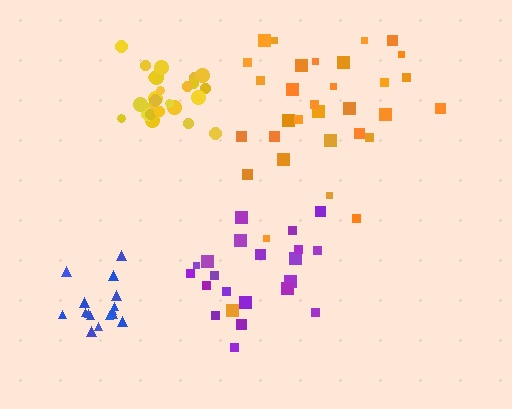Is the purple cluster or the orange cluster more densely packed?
Purple.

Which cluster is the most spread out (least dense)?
Orange.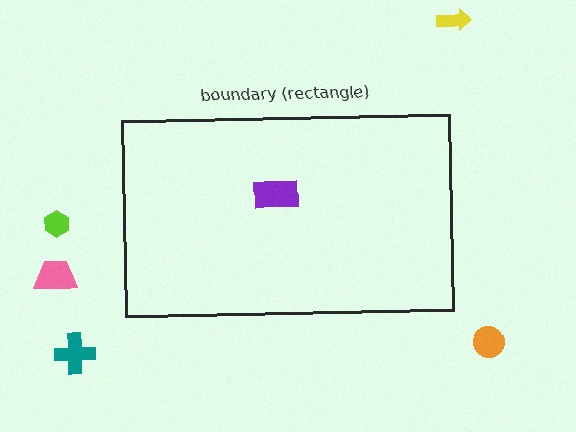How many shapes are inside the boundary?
1 inside, 5 outside.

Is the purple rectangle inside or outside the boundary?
Inside.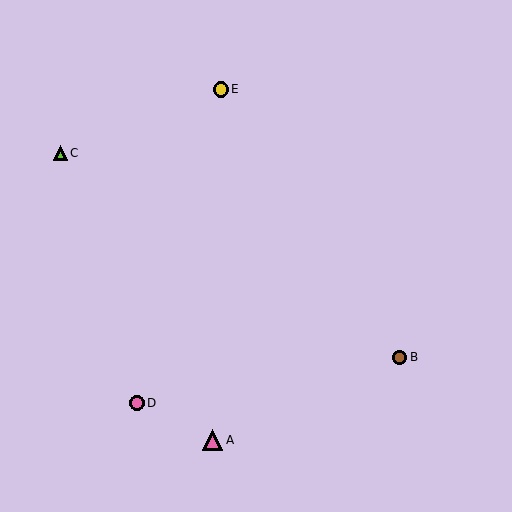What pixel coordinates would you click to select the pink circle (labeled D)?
Click at (137, 403) to select the pink circle D.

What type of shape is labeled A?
Shape A is a pink triangle.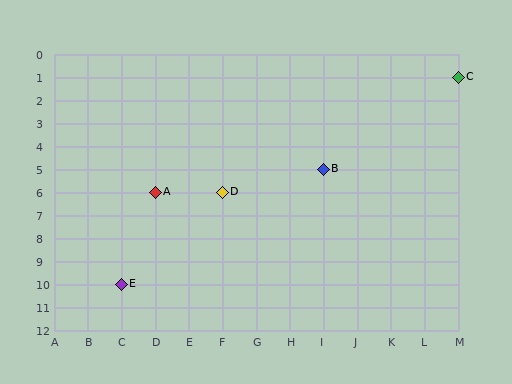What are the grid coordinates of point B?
Point B is at grid coordinates (I, 5).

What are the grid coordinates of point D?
Point D is at grid coordinates (F, 6).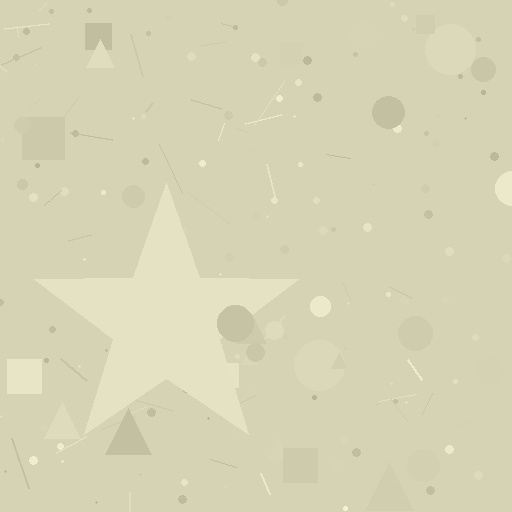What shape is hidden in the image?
A star is hidden in the image.